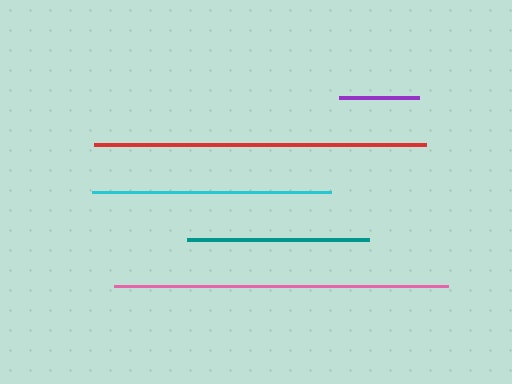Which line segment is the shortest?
The purple line is the shortest at approximately 80 pixels.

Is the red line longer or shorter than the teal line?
The red line is longer than the teal line.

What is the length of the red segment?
The red segment is approximately 332 pixels long.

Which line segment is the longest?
The pink line is the longest at approximately 334 pixels.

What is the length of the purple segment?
The purple segment is approximately 80 pixels long.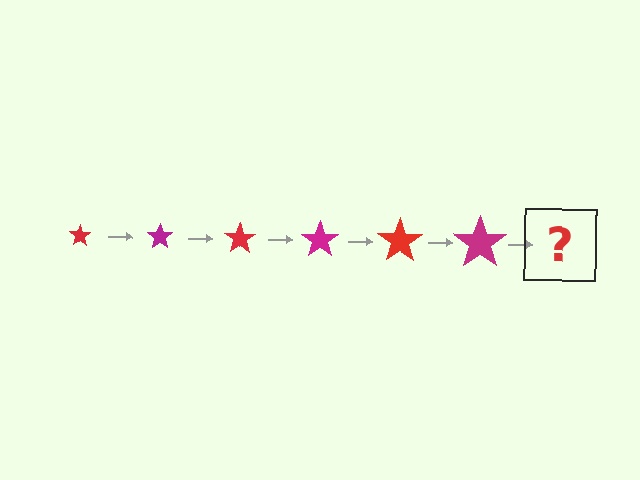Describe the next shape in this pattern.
It should be a red star, larger than the previous one.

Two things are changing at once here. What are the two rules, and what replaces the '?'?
The two rules are that the star grows larger each step and the color cycles through red and magenta. The '?' should be a red star, larger than the previous one.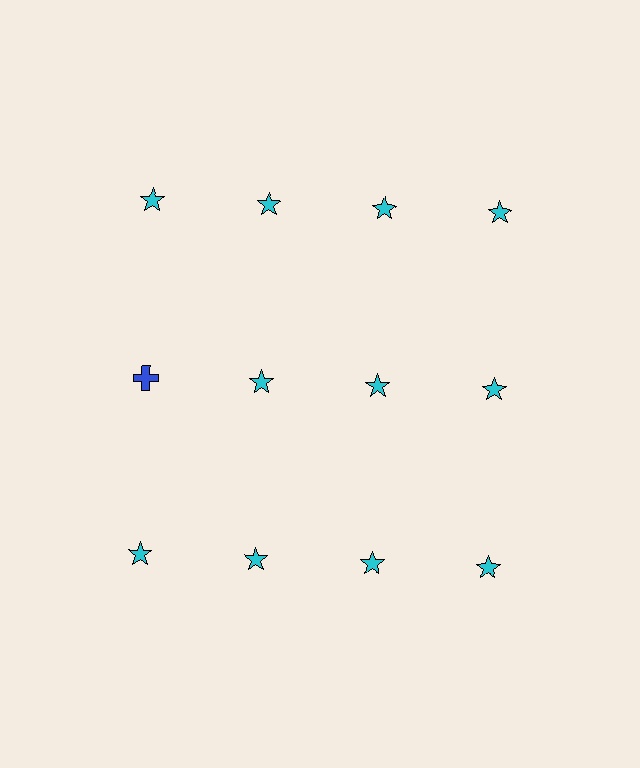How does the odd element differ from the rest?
It differs in both color (blue instead of cyan) and shape (cross instead of star).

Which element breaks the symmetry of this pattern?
The blue cross in the second row, leftmost column breaks the symmetry. All other shapes are cyan stars.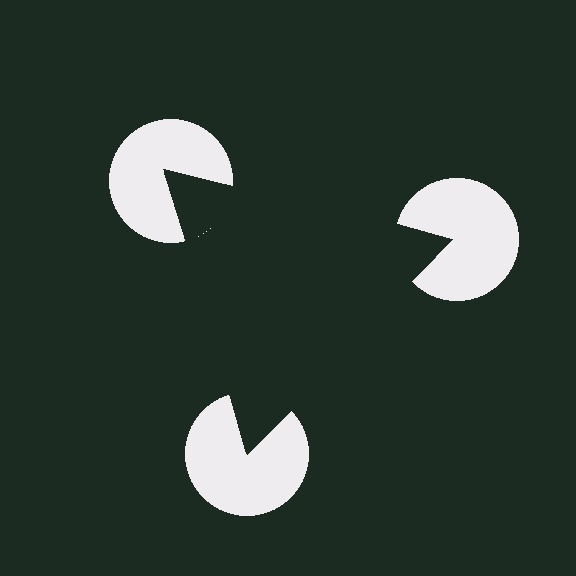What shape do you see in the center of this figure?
An illusory triangle — its edges are inferred from the aligned wedge cuts in the pac-man discs, not physically drawn.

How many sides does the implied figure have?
3 sides.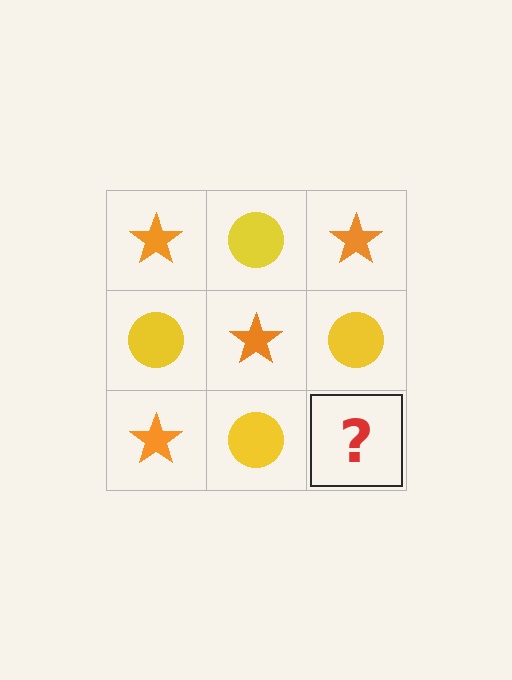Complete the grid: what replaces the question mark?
The question mark should be replaced with an orange star.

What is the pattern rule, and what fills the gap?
The rule is that it alternates orange star and yellow circle in a checkerboard pattern. The gap should be filled with an orange star.